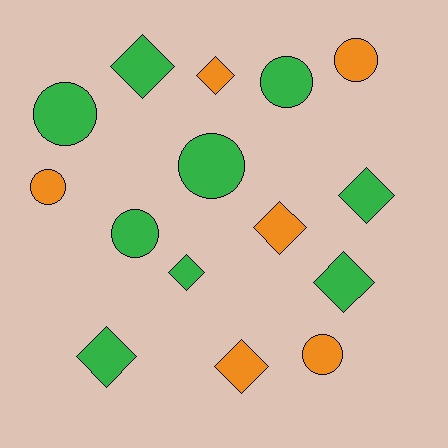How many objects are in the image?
There are 15 objects.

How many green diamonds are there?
There are 5 green diamonds.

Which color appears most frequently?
Green, with 9 objects.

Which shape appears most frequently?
Diamond, with 8 objects.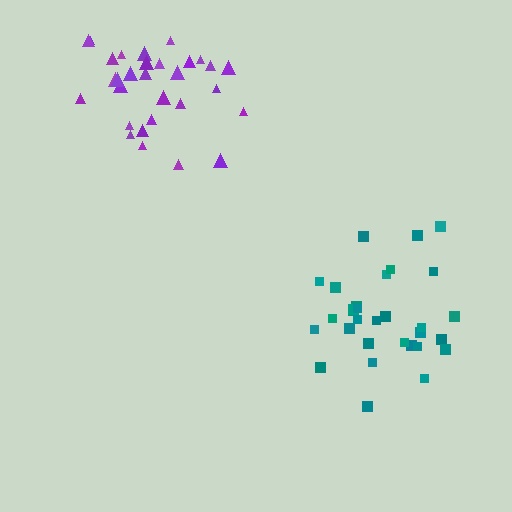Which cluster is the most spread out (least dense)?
Teal.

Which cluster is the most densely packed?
Purple.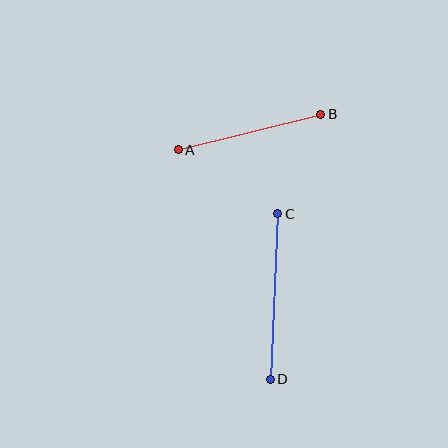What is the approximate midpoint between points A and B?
The midpoint is at approximately (249, 132) pixels.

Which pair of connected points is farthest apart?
Points C and D are farthest apart.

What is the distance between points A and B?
The distance is approximately 147 pixels.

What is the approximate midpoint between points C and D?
The midpoint is at approximately (274, 296) pixels.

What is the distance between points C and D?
The distance is approximately 166 pixels.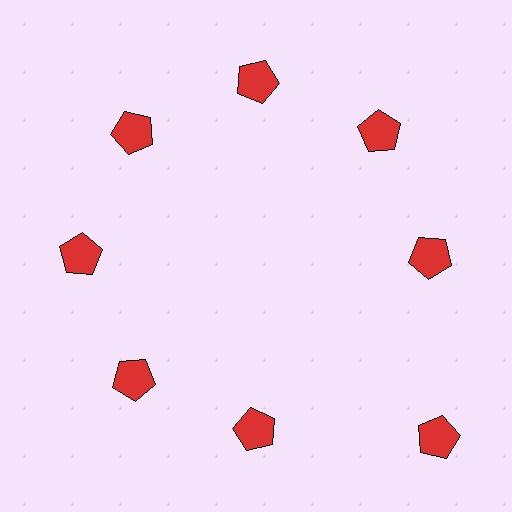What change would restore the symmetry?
The symmetry would be restored by moving it inward, back onto the ring so that all 8 pentagons sit at equal angles and equal distance from the center.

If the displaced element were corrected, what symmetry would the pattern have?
It would have 8-fold rotational symmetry — the pattern would map onto itself every 45 degrees.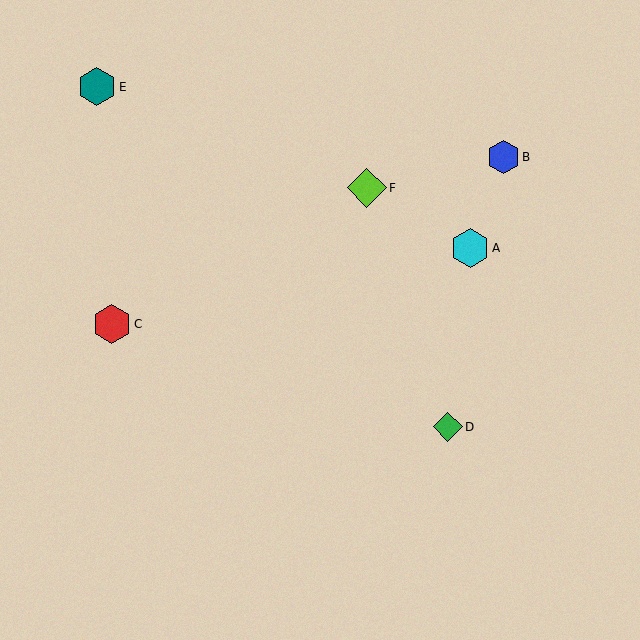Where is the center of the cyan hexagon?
The center of the cyan hexagon is at (470, 248).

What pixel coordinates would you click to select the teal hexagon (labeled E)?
Click at (97, 87) to select the teal hexagon E.